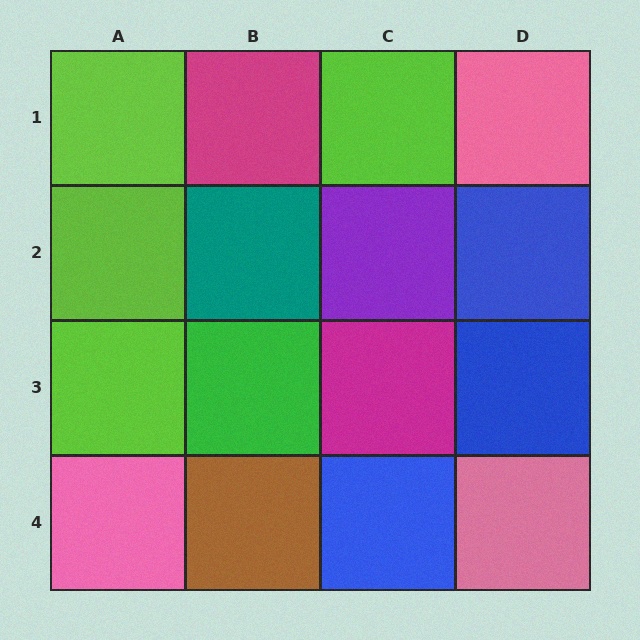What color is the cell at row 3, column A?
Lime.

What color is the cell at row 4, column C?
Blue.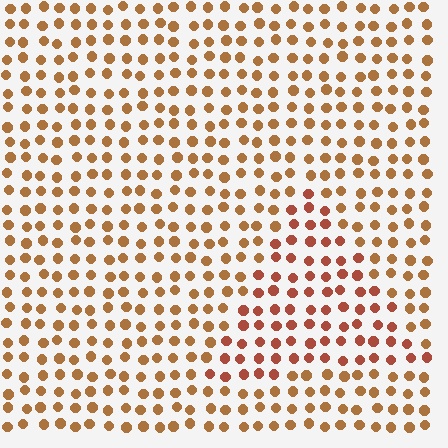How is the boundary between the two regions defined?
The boundary is defined purely by a slight shift in hue (about 22 degrees). Spacing, size, and orientation are identical on both sides.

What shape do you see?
I see a triangle.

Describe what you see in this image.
The image is filled with small brown elements in a uniform arrangement. A triangle-shaped region is visible where the elements are tinted to a slightly different hue, forming a subtle color boundary.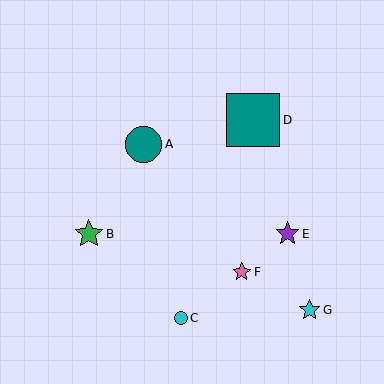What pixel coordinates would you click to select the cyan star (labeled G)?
Click at (310, 310) to select the cyan star G.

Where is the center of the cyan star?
The center of the cyan star is at (310, 310).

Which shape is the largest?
The teal square (labeled D) is the largest.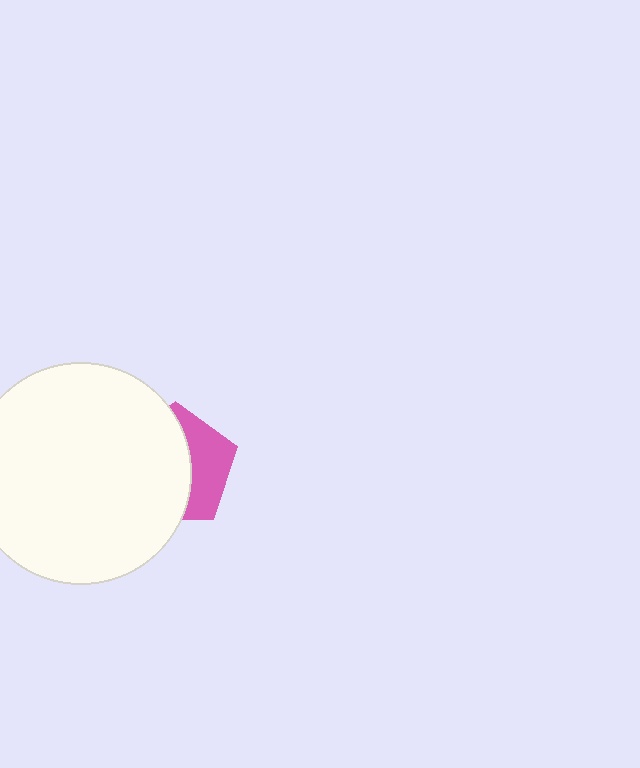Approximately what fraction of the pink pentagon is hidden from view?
Roughly 62% of the pink pentagon is hidden behind the white circle.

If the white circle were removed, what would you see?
You would see the complete pink pentagon.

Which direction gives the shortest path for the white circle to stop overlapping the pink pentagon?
Moving left gives the shortest separation.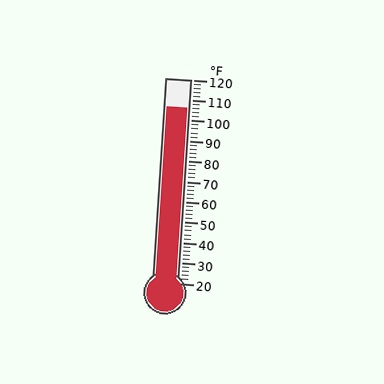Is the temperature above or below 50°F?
The temperature is above 50°F.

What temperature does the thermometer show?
The thermometer shows approximately 106°F.